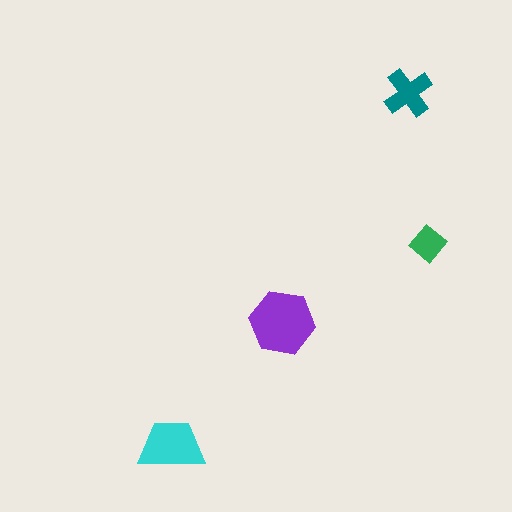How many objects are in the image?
There are 4 objects in the image.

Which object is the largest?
The purple hexagon.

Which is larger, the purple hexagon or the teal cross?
The purple hexagon.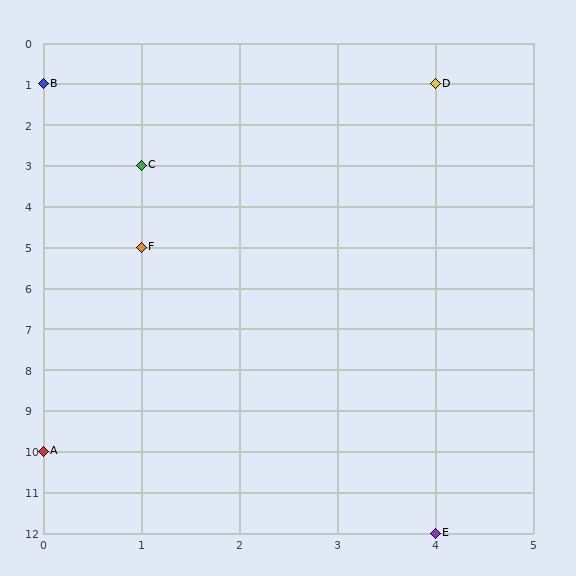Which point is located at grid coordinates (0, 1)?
Point B is at (0, 1).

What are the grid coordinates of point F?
Point F is at grid coordinates (1, 5).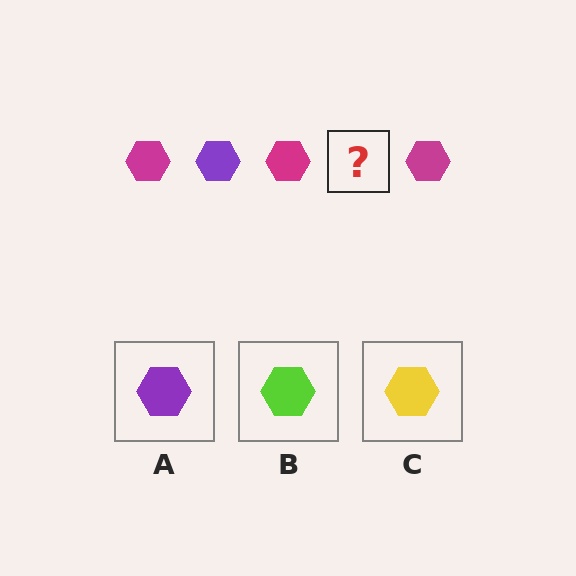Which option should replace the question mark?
Option A.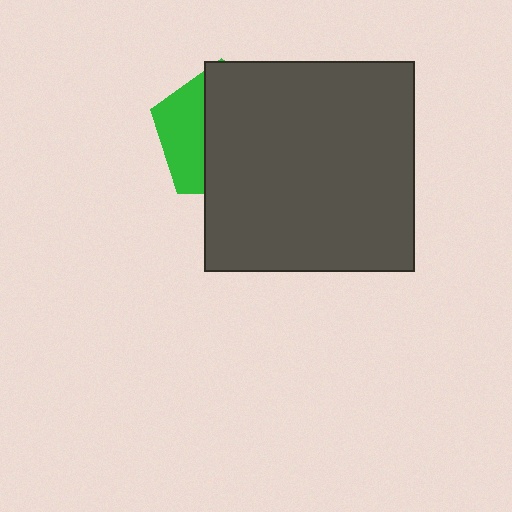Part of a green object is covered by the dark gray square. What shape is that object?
It is a pentagon.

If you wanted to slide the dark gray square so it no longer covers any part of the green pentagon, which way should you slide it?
Slide it right — that is the most direct way to separate the two shapes.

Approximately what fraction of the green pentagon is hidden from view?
Roughly 67% of the green pentagon is hidden behind the dark gray square.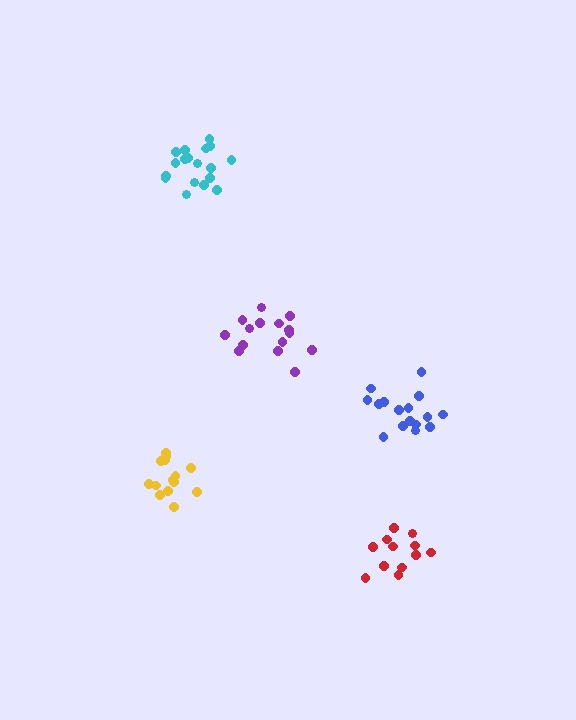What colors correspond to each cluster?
The clusters are colored: blue, cyan, red, yellow, purple.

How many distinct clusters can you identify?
There are 5 distinct clusters.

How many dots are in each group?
Group 1: 16 dots, Group 2: 18 dots, Group 3: 13 dots, Group 4: 14 dots, Group 5: 15 dots (76 total).